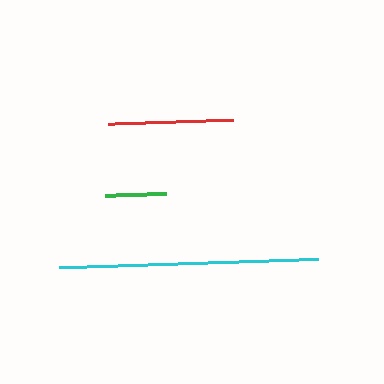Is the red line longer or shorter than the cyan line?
The cyan line is longer than the red line.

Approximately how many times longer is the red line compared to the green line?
The red line is approximately 2.1 times the length of the green line.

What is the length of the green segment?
The green segment is approximately 61 pixels long.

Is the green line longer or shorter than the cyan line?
The cyan line is longer than the green line.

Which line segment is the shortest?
The green line is the shortest at approximately 61 pixels.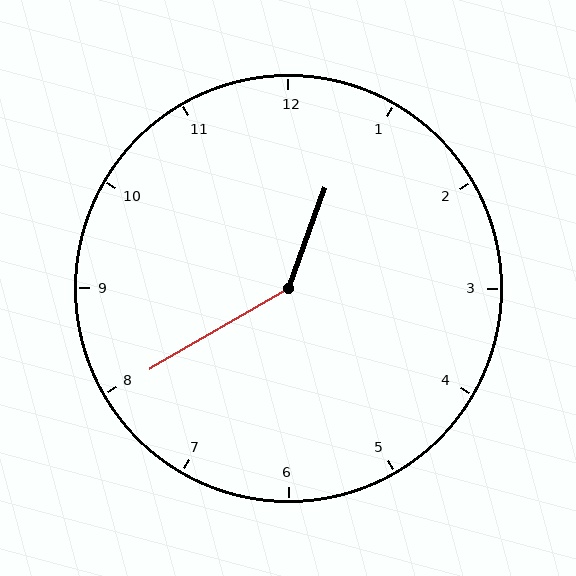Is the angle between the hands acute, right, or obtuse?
It is obtuse.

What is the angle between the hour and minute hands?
Approximately 140 degrees.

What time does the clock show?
12:40.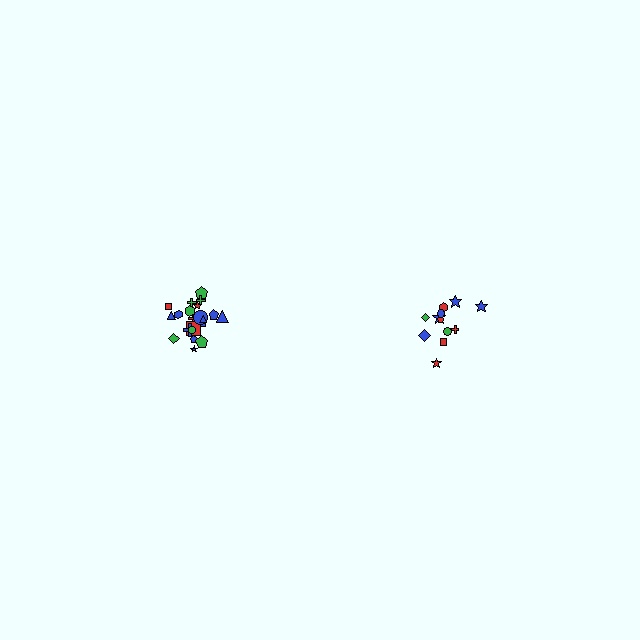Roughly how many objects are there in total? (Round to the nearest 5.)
Roughly 35 objects in total.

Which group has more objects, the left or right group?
The left group.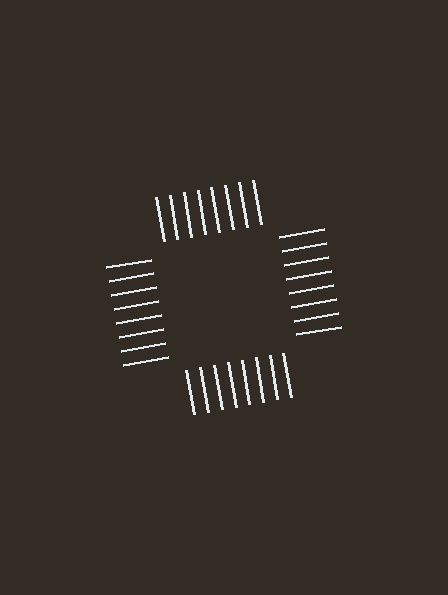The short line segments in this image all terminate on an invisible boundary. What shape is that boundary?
An illusory square — the line segments terminate on its edges but no continuous stroke is drawn.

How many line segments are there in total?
32 — 8 along each of the 4 edges.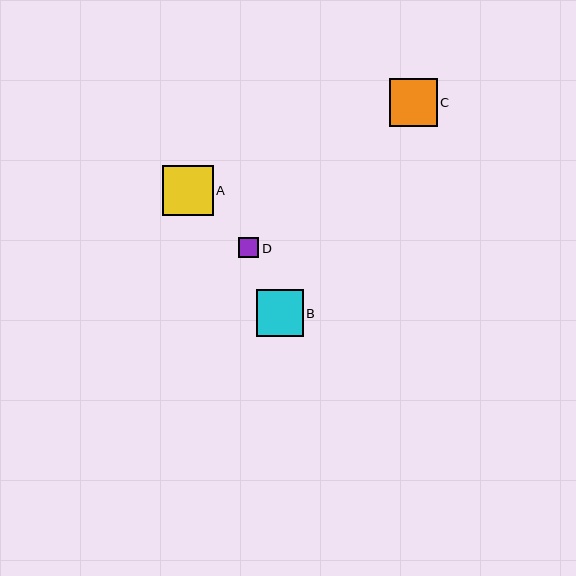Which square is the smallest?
Square D is the smallest with a size of approximately 20 pixels.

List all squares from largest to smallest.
From largest to smallest: A, C, B, D.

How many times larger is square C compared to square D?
Square C is approximately 2.3 times the size of square D.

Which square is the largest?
Square A is the largest with a size of approximately 51 pixels.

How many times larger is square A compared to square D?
Square A is approximately 2.5 times the size of square D.